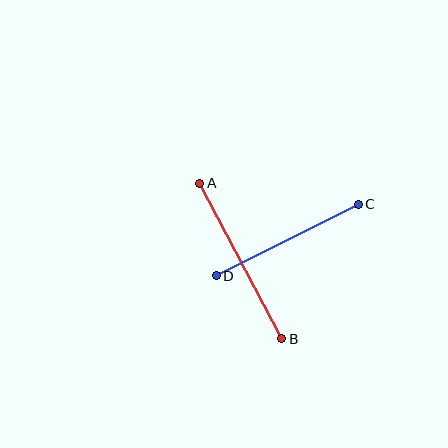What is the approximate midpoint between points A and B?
The midpoint is at approximately (241, 261) pixels.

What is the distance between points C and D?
The distance is approximately 159 pixels.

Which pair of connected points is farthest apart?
Points A and B are farthest apart.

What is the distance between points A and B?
The distance is approximately 176 pixels.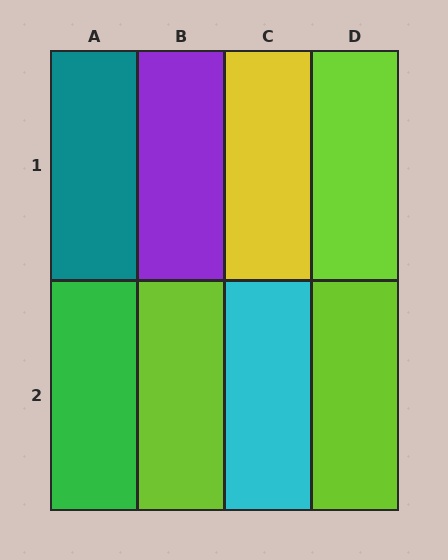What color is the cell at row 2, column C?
Cyan.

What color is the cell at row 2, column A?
Green.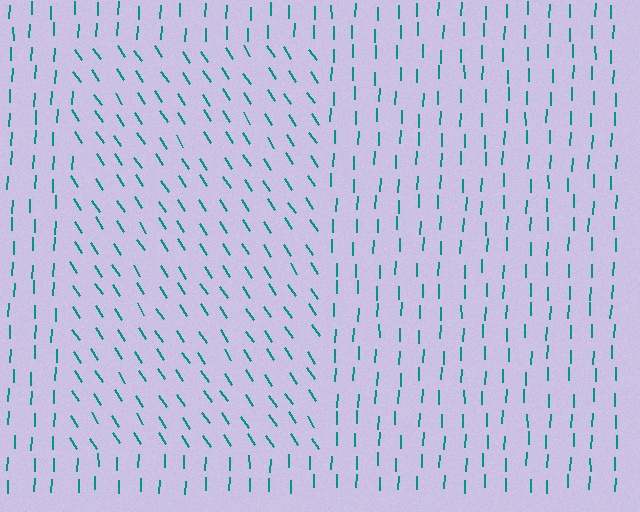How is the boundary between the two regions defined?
The boundary is defined purely by a change in line orientation (approximately 35 degrees difference). All lines are the same color and thickness.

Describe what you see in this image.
The image is filled with small teal line segments. A rectangle region in the image has lines oriented differently from the surrounding lines, creating a visible texture boundary.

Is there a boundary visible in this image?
Yes, there is a texture boundary formed by a change in line orientation.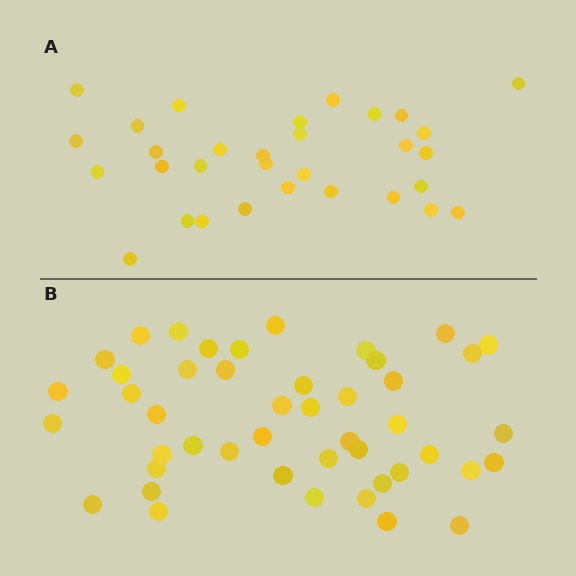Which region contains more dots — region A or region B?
Region B (the bottom region) has more dots.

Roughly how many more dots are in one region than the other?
Region B has approximately 15 more dots than region A.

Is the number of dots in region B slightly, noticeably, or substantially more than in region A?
Region B has substantially more. The ratio is roughly 1.5 to 1.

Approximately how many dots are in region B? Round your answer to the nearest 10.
About 50 dots. (The exact count is 46, which rounds to 50.)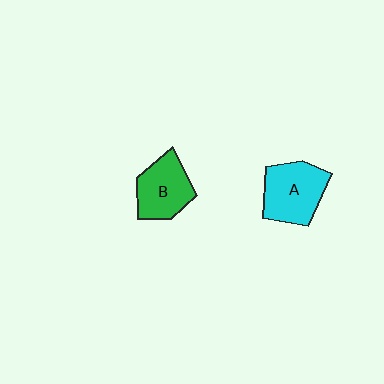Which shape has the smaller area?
Shape B (green).